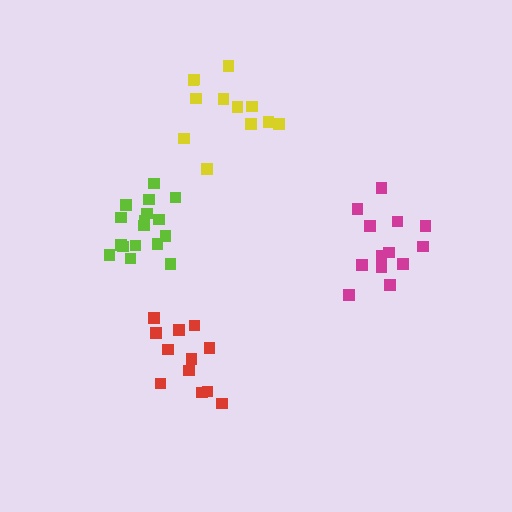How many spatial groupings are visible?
There are 4 spatial groupings.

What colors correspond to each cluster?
The clusters are colored: lime, magenta, yellow, red.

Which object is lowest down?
The red cluster is bottommost.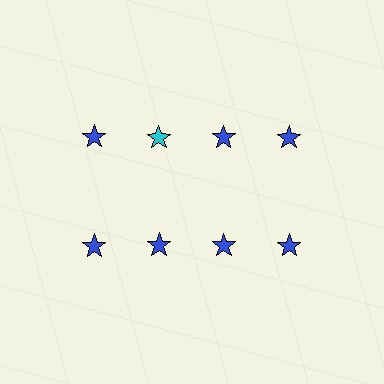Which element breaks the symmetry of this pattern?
The cyan star in the top row, second from left column breaks the symmetry. All other shapes are blue stars.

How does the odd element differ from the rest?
It has a different color: cyan instead of blue.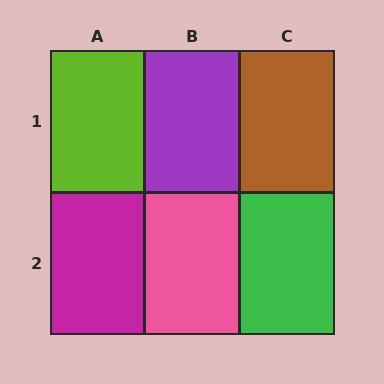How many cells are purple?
1 cell is purple.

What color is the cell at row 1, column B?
Purple.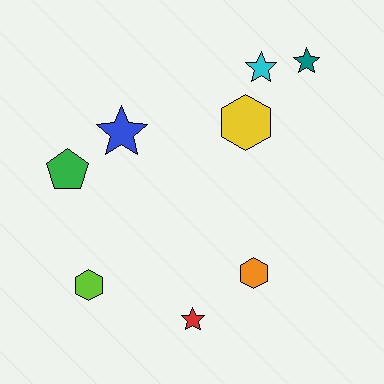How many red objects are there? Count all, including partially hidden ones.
There is 1 red object.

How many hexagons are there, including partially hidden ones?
There are 3 hexagons.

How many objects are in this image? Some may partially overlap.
There are 8 objects.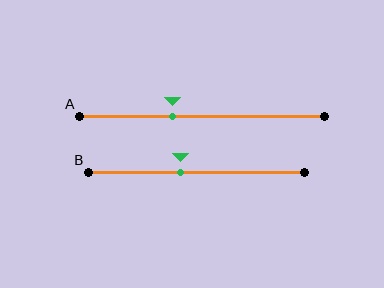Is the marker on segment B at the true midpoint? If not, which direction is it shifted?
No, the marker on segment B is shifted to the left by about 7% of the segment length.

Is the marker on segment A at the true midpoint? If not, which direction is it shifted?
No, the marker on segment A is shifted to the left by about 12% of the segment length.